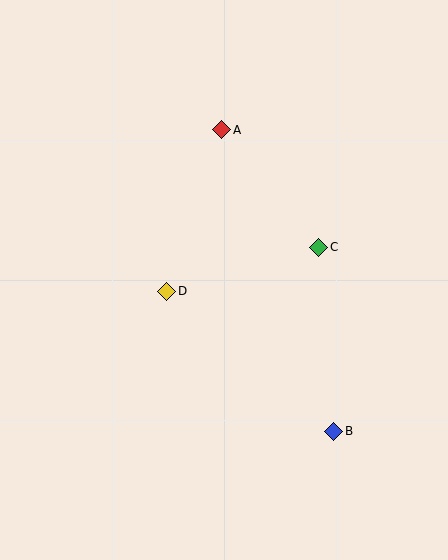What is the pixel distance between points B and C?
The distance between B and C is 185 pixels.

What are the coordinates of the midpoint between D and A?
The midpoint between D and A is at (194, 211).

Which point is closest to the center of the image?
Point D at (167, 291) is closest to the center.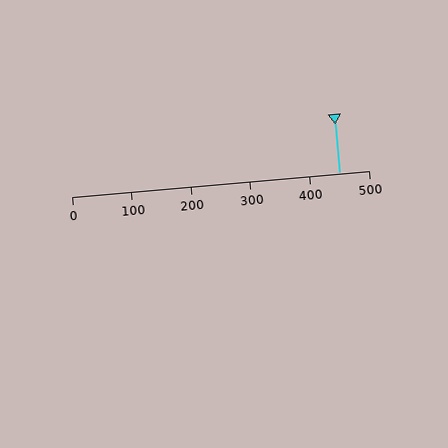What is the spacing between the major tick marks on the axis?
The major ticks are spaced 100 apart.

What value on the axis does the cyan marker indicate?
The marker indicates approximately 450.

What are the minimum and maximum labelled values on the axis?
The axis runs from 0 to 500.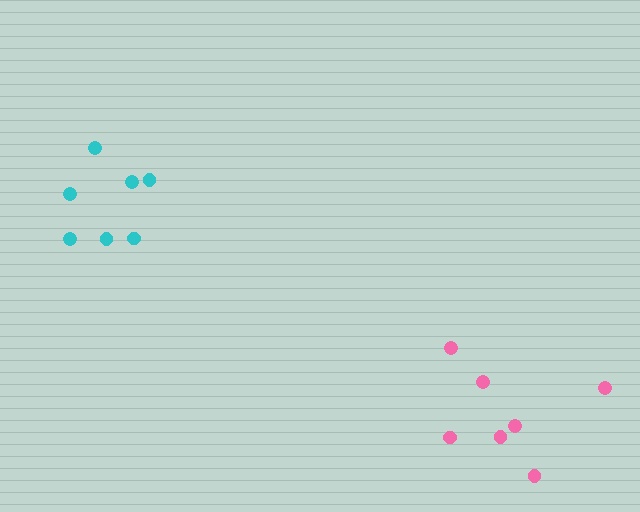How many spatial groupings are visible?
There are 2 spatial groupings.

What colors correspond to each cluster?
The clusters are colored: pink, cyan.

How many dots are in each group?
Group 1: 7 dots, Group 2: 7 dots (14 total).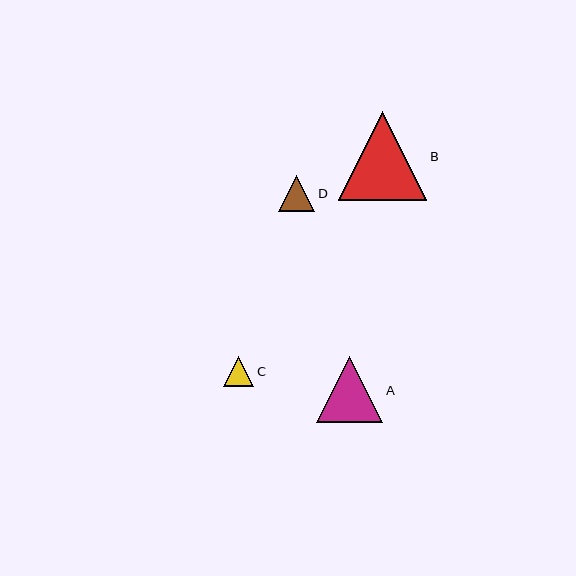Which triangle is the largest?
Triangle B is the largest with a size of approximately 89 pixels.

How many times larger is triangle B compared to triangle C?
Triangle B is approximately 3.0 times the size of triangle C.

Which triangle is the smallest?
Triangle C is the smallest with a size of approximately 30 pixels.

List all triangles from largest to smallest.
From largest to smallest: B, A, D, C.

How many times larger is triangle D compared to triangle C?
Triangle D is approximately 1.2 times the size of triangle C.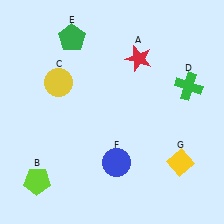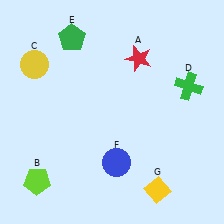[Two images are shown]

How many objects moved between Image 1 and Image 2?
2 objects moved between the two images.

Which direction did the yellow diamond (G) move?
The yellow diamond (G) moved down.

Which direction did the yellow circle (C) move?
The yellow circle (C) moved left.